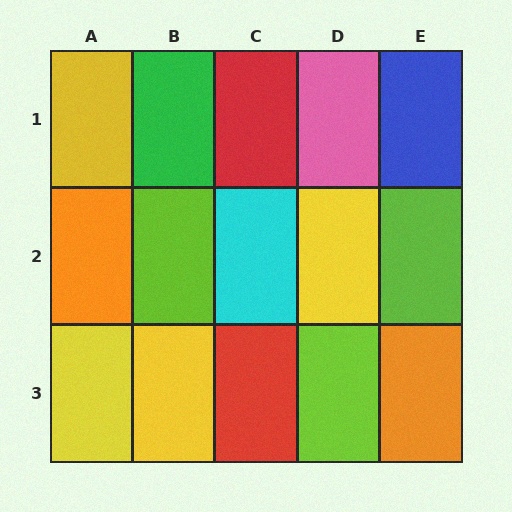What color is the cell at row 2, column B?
Lime.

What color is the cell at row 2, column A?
Orange.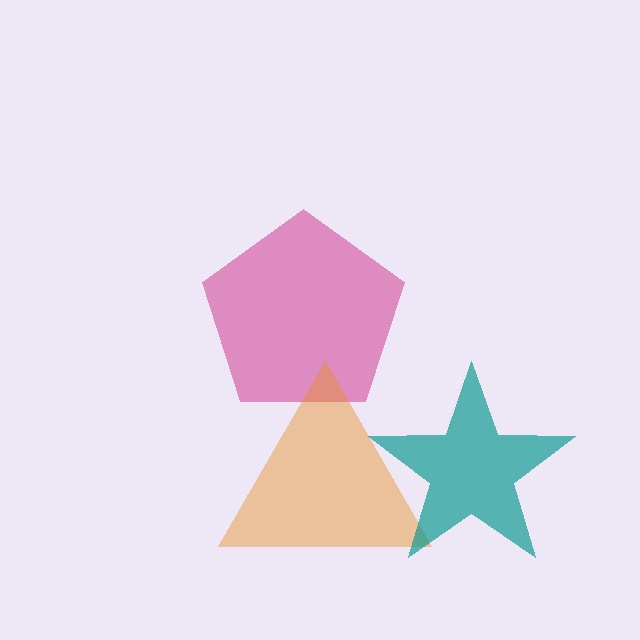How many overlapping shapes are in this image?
There are 3 overlapping shapes in the image.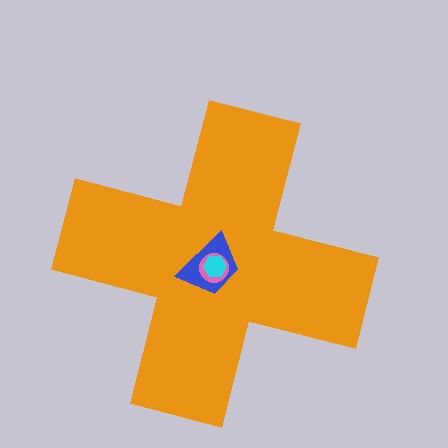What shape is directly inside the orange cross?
The blue trapezoid.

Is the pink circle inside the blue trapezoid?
Yes.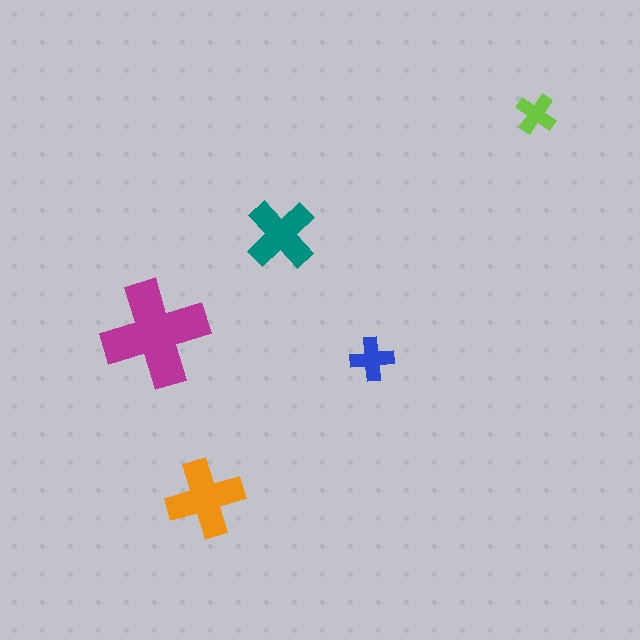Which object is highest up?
The lime cross is topmost.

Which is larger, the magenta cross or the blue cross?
The magenta one.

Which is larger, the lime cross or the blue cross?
The blue one.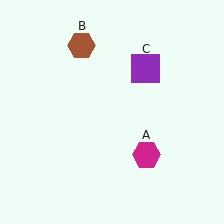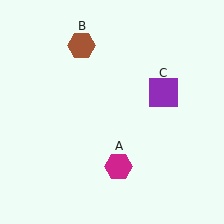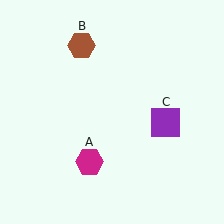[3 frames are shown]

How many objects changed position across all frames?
2 objects changed position: magenta hexagon (object A), purple square (object C).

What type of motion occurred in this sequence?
The magenta hexagon (object A), purple square (object C) rotated clockwise around the center of the scene.